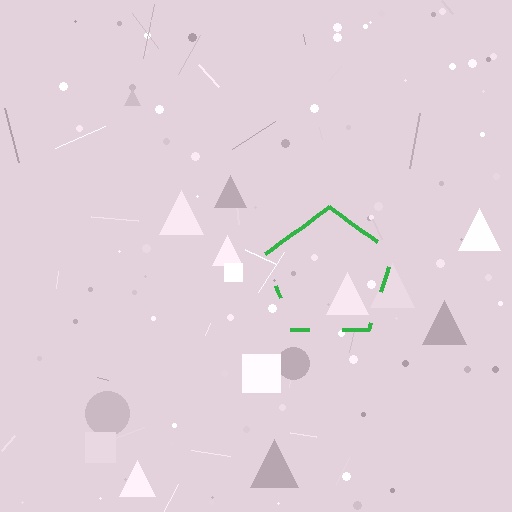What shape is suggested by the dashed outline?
The dashed outline suggests a pentagon.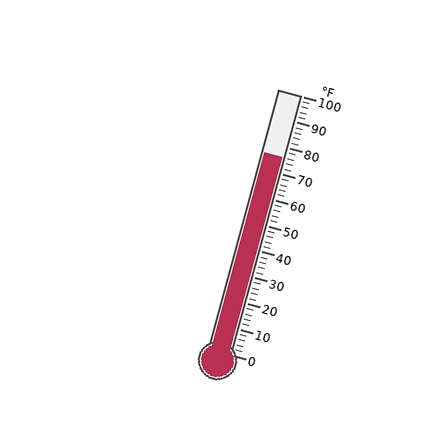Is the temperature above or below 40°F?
The temperature is above 40°F.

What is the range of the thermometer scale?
The thermometer scale ranges from 0°F to 100°F.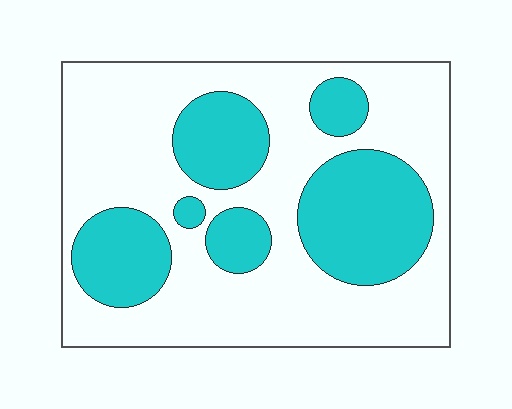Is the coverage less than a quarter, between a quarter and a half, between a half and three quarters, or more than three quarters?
Between a quarter and a half.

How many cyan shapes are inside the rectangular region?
6.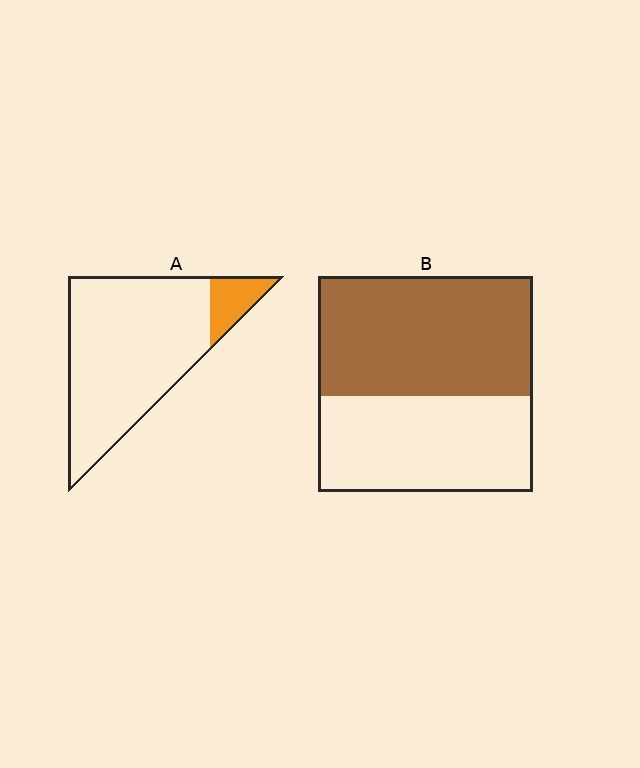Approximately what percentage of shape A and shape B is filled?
A is approximately 10% and B is approximately 55%.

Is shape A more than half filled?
No.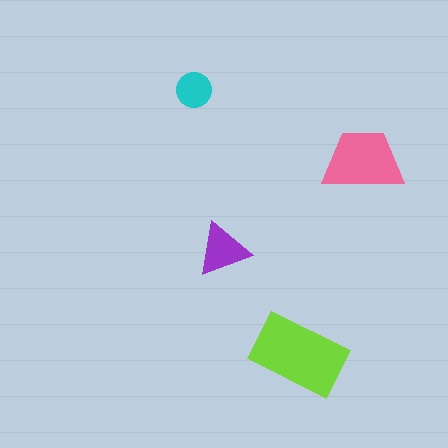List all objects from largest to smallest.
The lime rectangle, the pink trapezoid, the purple triangle, the cyan circle.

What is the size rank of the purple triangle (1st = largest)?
3rd.